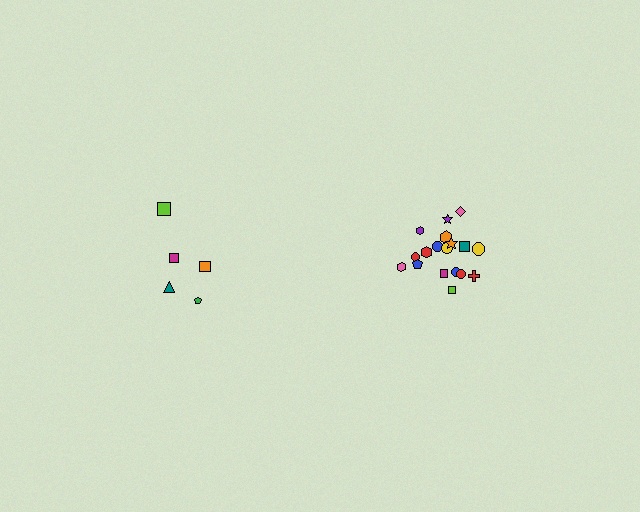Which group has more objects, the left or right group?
The right group.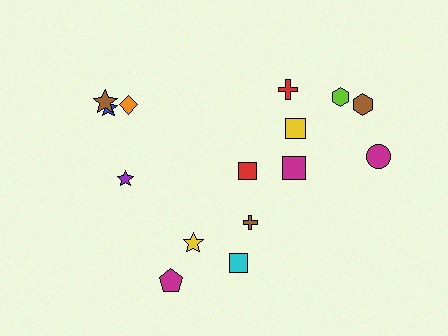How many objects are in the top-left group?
There are 4 objects.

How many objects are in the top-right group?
There are 7 objects.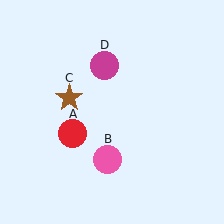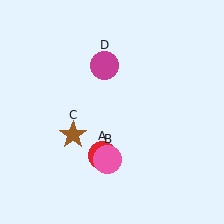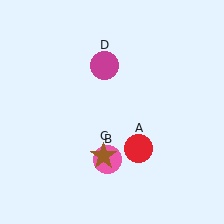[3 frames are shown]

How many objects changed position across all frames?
2 objects changed position: red circle (object A), brown star (object C).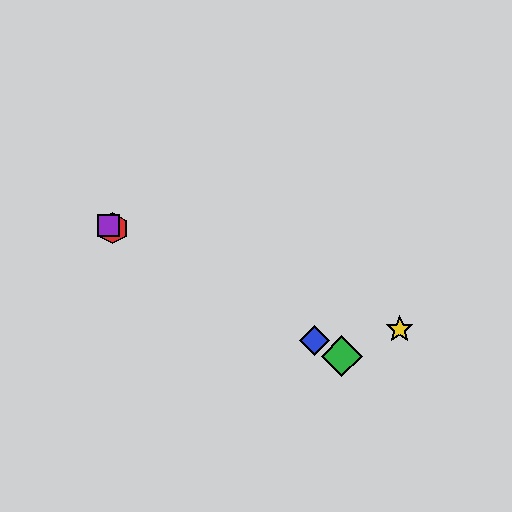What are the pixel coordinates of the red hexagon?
The red hexagon is at (112, 228).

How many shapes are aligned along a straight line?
4 shapes (the red hexagon, the blue diamond, the green diamond, the purple square) are aligned along a straight line.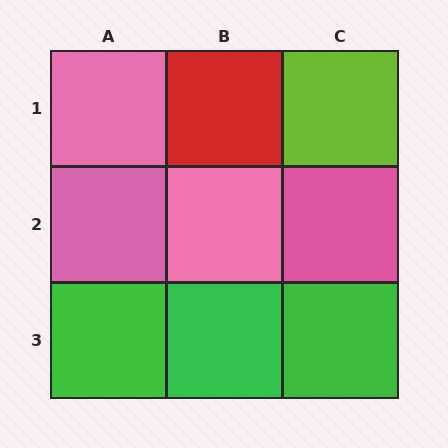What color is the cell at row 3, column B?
Green.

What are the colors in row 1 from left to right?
Pink, red, lime.